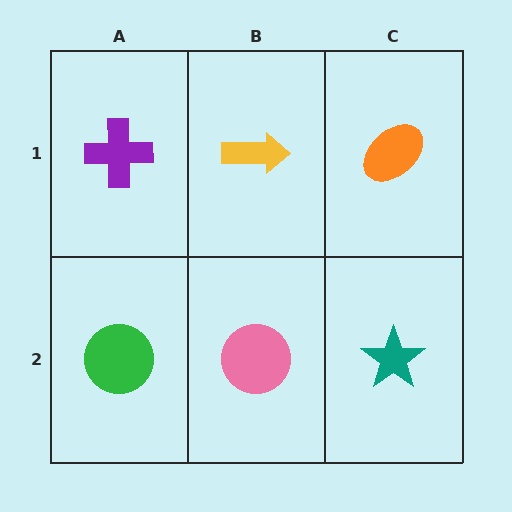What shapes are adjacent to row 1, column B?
A pink circle (row 2, column B), a purple cross (row 1, column A), an orange ellipse (row 1, column C).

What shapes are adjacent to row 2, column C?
An orange ellipse (row 1, column C), a pink circle (row 2, column B).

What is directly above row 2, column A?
A purple cross.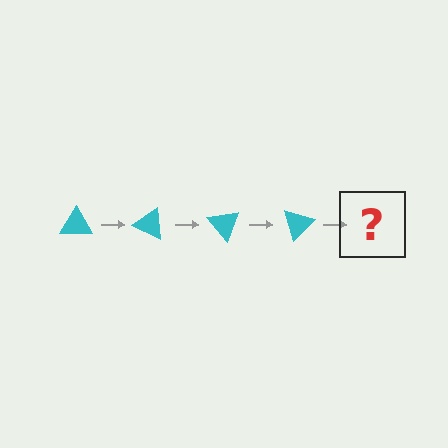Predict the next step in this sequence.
The next step is a cyan triangle rotated 100 degrees.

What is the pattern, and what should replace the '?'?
The pattern is that the triangle rotates 25 degrees each step. The '?' should be a cyan triangle rotated 100 degrees.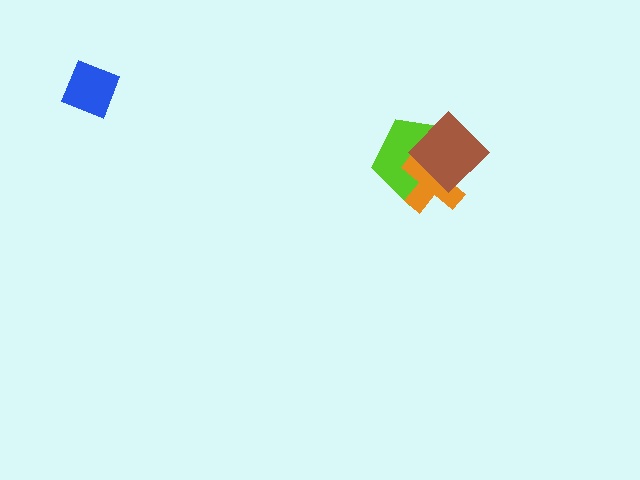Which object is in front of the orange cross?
The brown diamond is in front of the orange cross.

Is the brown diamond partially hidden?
No, no other shape covers it.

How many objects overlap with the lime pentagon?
2 objects overlap with the lime pentagon.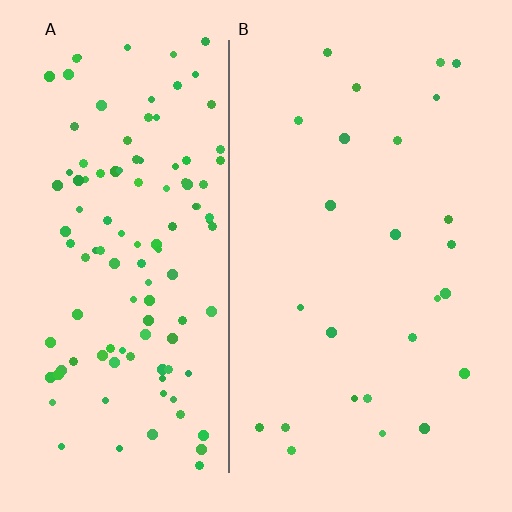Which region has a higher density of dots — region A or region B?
A (the left).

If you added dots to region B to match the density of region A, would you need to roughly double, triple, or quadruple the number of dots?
Approximately quadruple.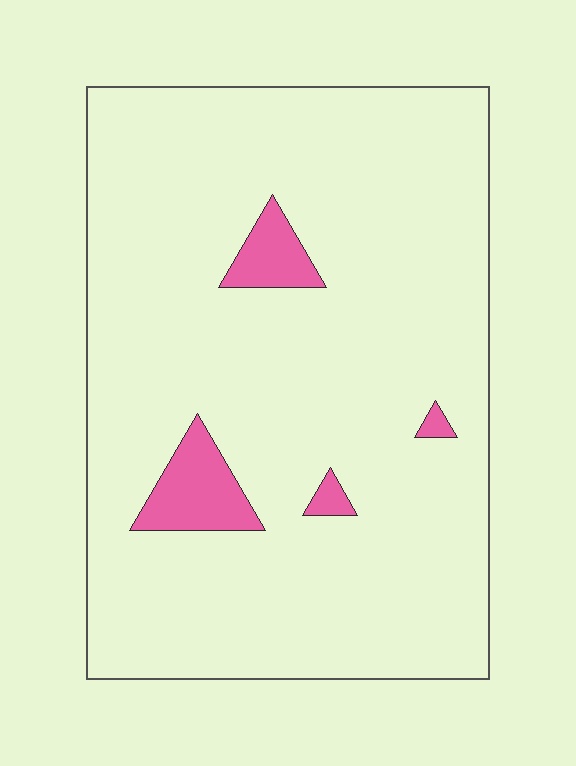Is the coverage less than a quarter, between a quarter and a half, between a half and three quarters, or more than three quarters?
Less than a quarter.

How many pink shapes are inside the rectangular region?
4.